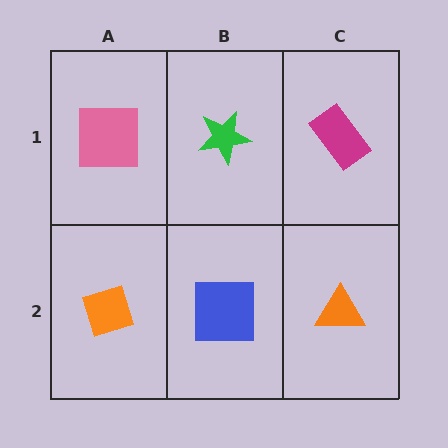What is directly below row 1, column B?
A blue square.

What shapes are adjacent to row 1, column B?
A blue square (row 2, column B), a pink square (row 1, column A), a magenta rectangle (row 1, column C).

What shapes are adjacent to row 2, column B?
A green star (row 1, column B), an orange diamond (row 2, column A), an orange triangle (row 2, column C).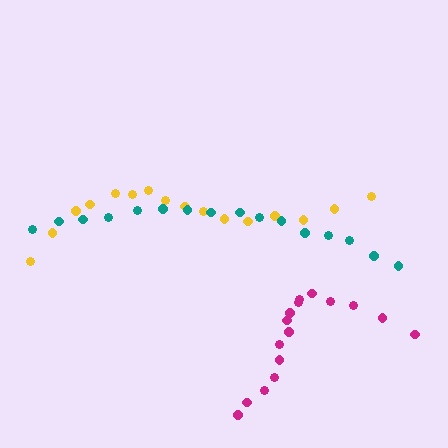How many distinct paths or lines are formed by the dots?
There are 3 distinct paths.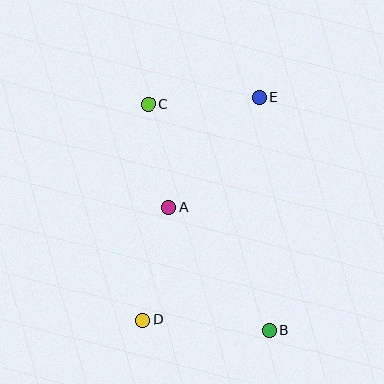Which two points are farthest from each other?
Points B and C are farthest from each other.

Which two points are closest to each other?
Points A and C are closest to each other.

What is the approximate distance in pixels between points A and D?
The distance between A and D is approximately 116 pixels.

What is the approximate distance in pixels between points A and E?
The distance between A and E is approximately 143 pixels.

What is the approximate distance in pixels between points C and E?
The distance between C and E is approximately 111 pixels.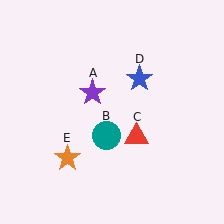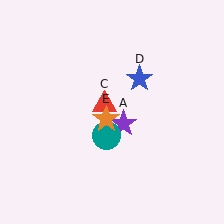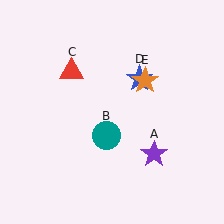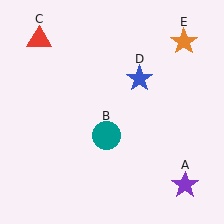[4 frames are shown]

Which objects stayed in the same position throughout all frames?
Teal circle (object B) and blue star (object D) remained stationary.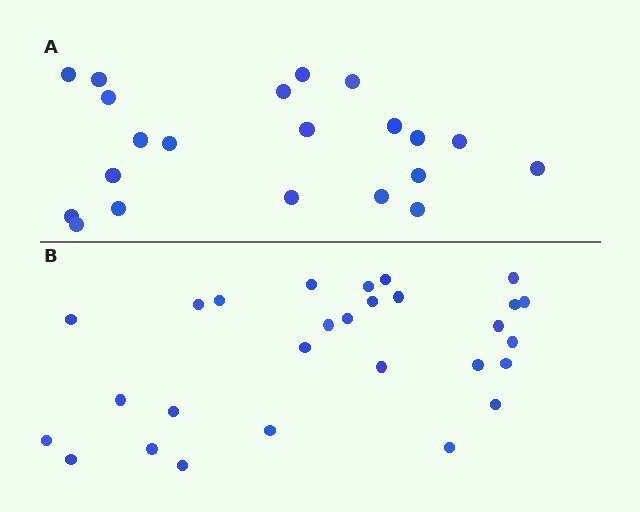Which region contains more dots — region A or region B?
Region B (the bottom region) has more dots.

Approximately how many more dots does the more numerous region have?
Region B has roughly 8 or so more dots than region A.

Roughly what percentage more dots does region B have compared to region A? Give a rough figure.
About 35% more.